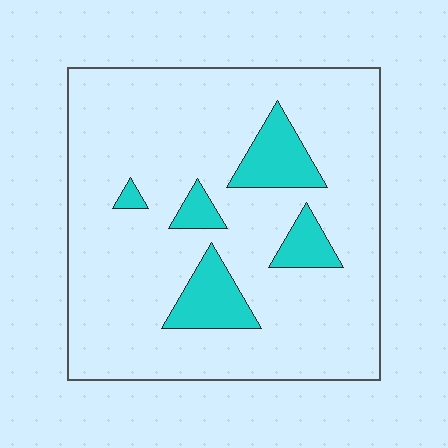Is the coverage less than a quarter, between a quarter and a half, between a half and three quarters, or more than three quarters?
Less than a quarter.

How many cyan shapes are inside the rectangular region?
5.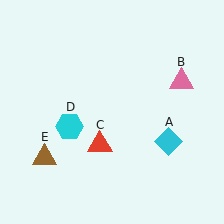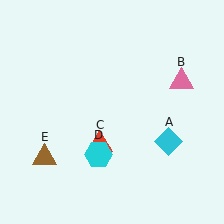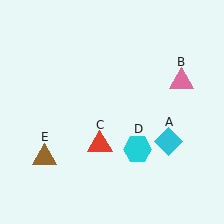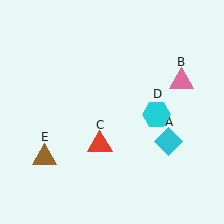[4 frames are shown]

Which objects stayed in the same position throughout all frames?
Cyan diamond (object A) and pink triangle (object B) and red triangle (object C) and brown triangle (object E) remained stationary.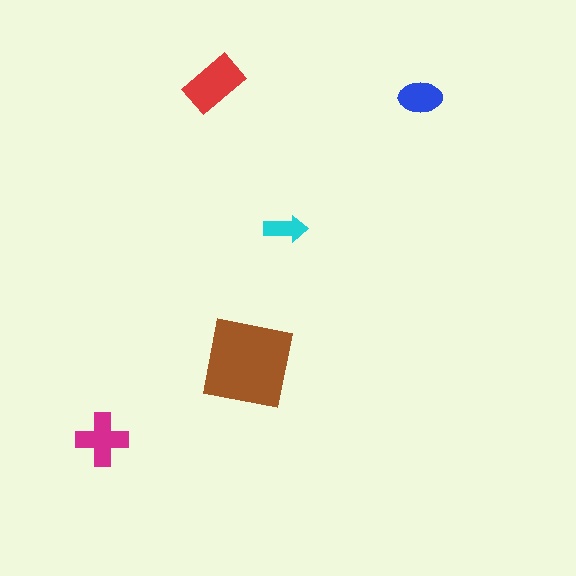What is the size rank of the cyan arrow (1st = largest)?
5th.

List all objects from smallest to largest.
The cyan arrow, the blue ellipse, the magenta cross, the red rectangle, the brown square.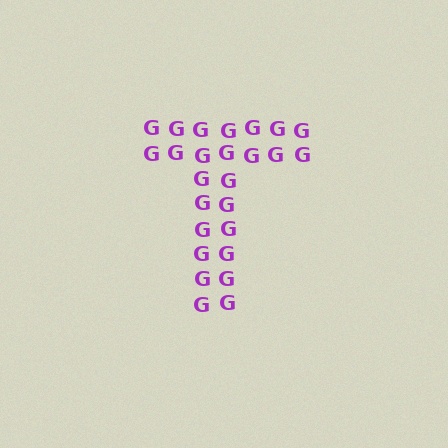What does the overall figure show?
The overall figure shows the letter T.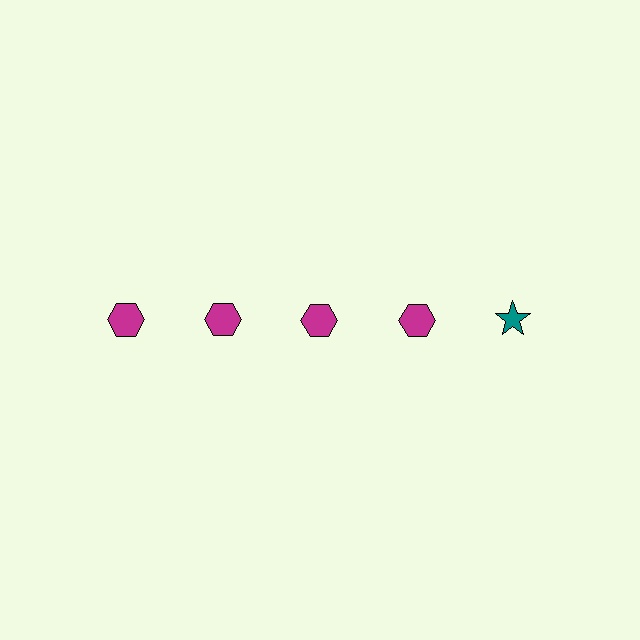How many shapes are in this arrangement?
There are 5 shapes arranged in a grid pattern.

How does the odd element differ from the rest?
It differs in both color (teal instead of magenta) and shape (star instead of hexagon).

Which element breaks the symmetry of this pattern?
The teal star in the top row, rightmost column breaks the symmetry. All other shapes are magenta hexagons.